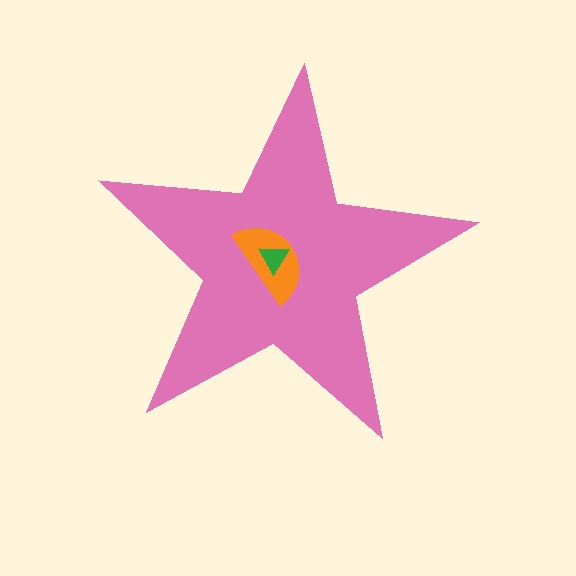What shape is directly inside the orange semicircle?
The green triangle.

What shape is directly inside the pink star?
The orange semicircle.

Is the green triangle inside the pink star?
Yes.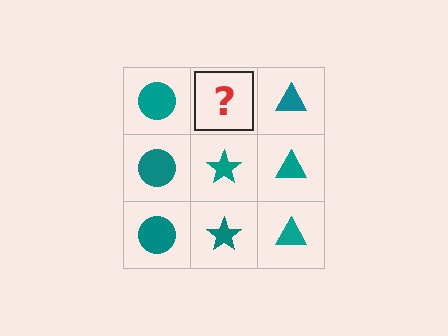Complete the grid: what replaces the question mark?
The question mark should be replaced with a teal star.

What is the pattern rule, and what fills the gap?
The rule is that each column has a consistent shape. The gap should be filled with a teal star.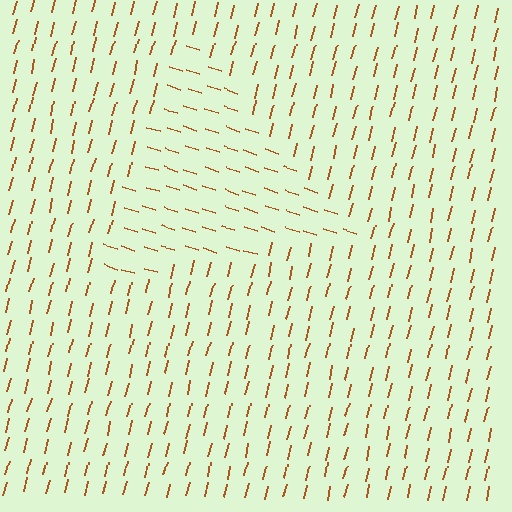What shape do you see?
I see a triangle.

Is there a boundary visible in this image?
Yes, there is a texture boundary formed by a change in line orientation.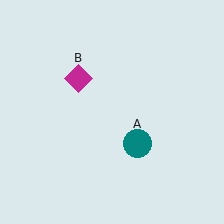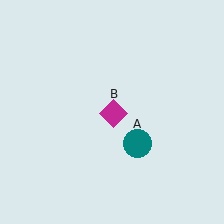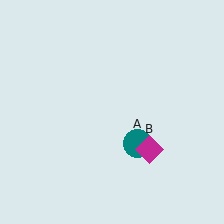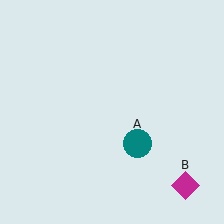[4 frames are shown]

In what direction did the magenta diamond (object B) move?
The magenta diamond (object B) moved down and to the right.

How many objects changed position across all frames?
1 object changed position: magenta diamond (object B).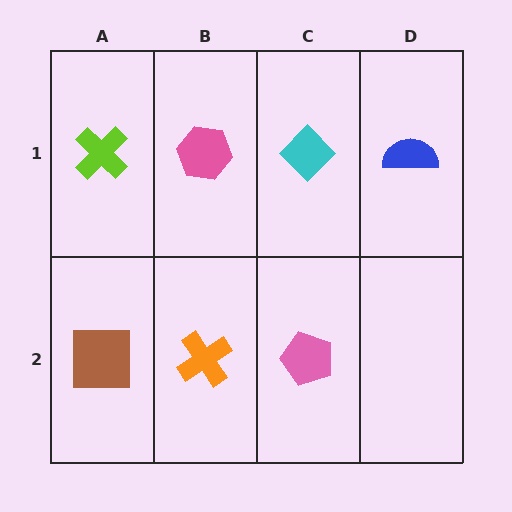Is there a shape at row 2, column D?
No, that cell is empty.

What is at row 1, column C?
A cyan diamond.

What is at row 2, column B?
An orange cross.